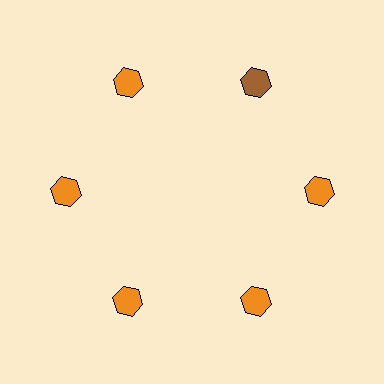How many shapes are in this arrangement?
There are 6 shapes arranged in a ring pattern.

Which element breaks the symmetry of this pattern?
The brown hexagon at roughly the 1 o'clock position breaks the symmetry. All other shapes are orange hexagons.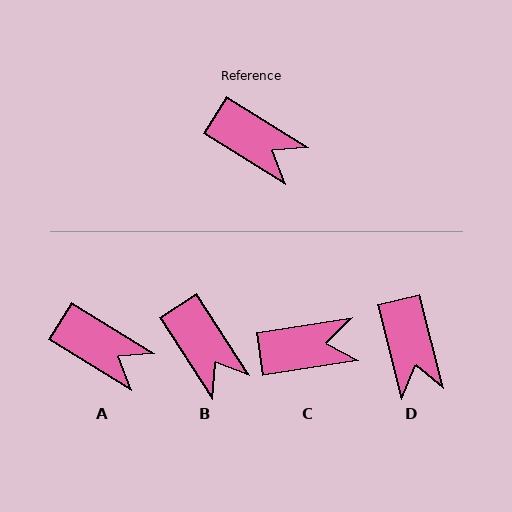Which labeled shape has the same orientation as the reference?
A.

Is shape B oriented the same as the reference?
No, it is off by about 25 degrees.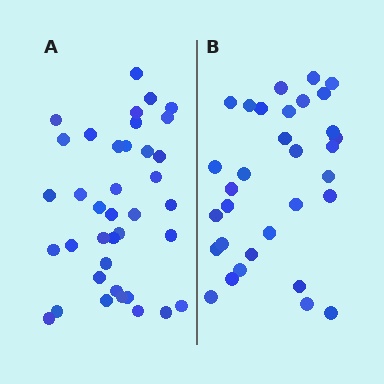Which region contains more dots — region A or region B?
Region A (the left region) has more dots.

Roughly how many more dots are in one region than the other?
Region A has about 6 more dots than region B.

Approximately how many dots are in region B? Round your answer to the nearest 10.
About 30 dots. (The exact count is 32, which rounds to 30.)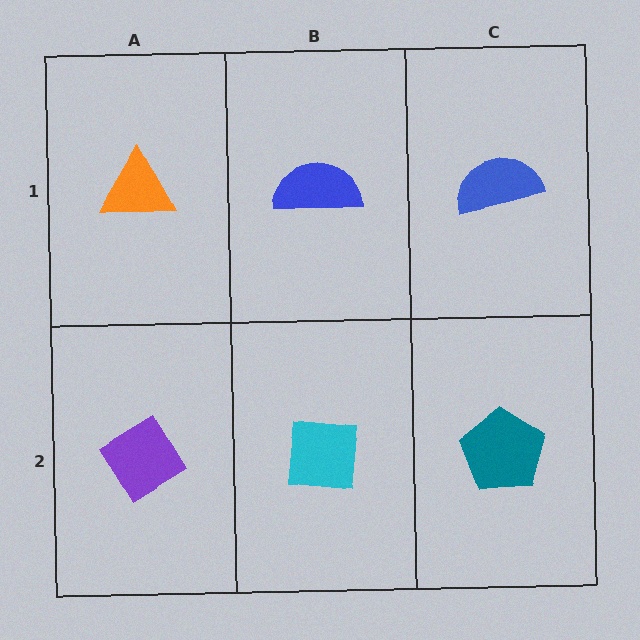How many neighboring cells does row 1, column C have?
2.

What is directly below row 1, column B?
A cyan square.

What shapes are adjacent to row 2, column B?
A blue semicircle (row 1, column B), a purple diamond (row 2, column A), a teal pentagon (row 2, column C).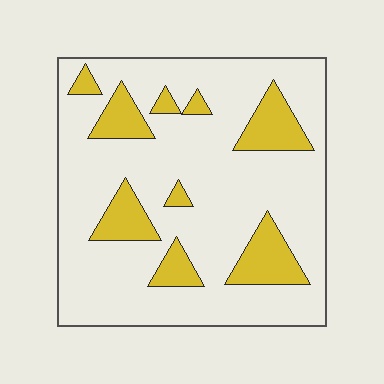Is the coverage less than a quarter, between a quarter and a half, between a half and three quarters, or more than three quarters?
Less than a quarter.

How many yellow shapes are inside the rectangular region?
9.